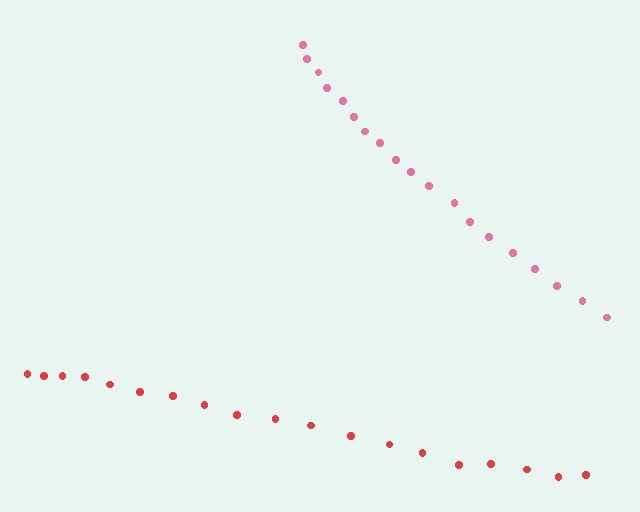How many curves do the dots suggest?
There are 2 distinct paths.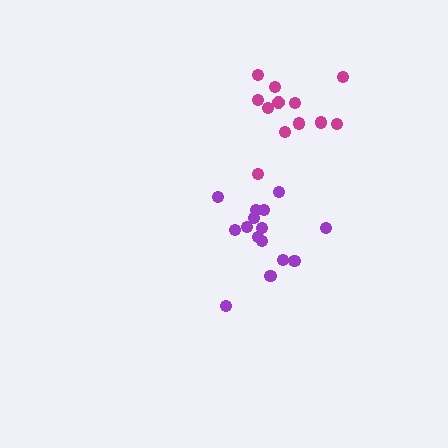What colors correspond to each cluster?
The clusters are colored: purple, magenta.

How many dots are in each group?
Group 1: 15 dots, Group 2: 12 dots (27 total).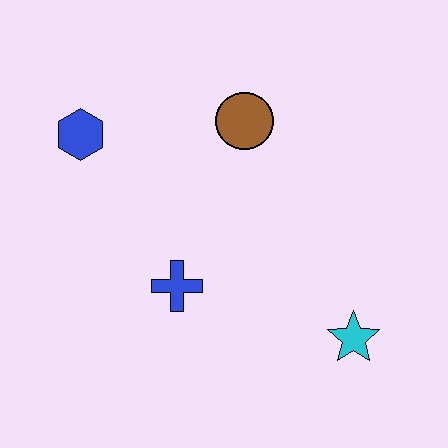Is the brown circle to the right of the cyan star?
No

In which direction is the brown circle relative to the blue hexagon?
The brown circle is to the right of the blue hexagon.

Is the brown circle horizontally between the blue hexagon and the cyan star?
Yes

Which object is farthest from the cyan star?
The blue hexagon is farthest from the cyan star.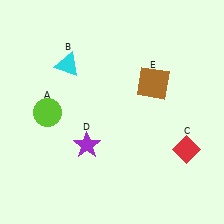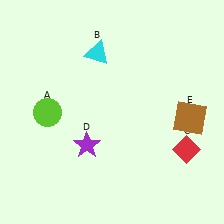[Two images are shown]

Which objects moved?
The objects that moved are: the cyan triangle (B), the brown square (E).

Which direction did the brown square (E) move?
The brown square (E) moved right.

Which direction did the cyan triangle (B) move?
The cyan triangle (B) moved right.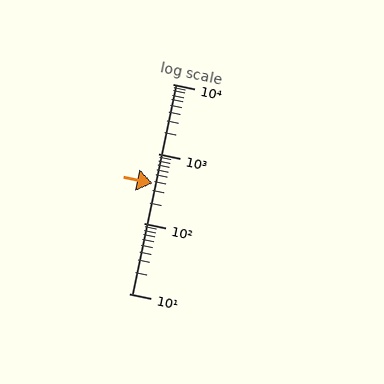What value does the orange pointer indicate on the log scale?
The pointer indicates approximately 380.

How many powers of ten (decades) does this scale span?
The scale spans 3 decades, from 10 to 10000.